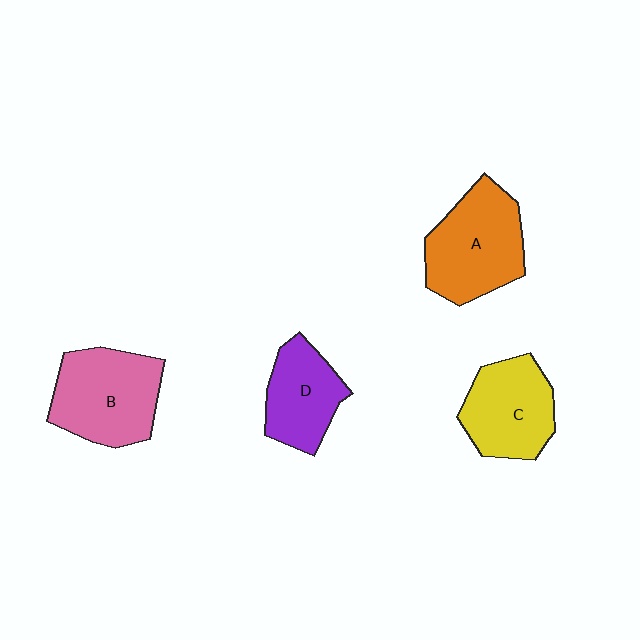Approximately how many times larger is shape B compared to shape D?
Approximately 1.4 times.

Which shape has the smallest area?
Shape D (purple).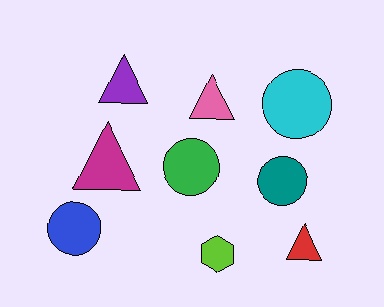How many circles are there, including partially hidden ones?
There are 4 circles.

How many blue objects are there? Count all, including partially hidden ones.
There is 1 blue object.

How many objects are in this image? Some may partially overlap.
There are 9 objects.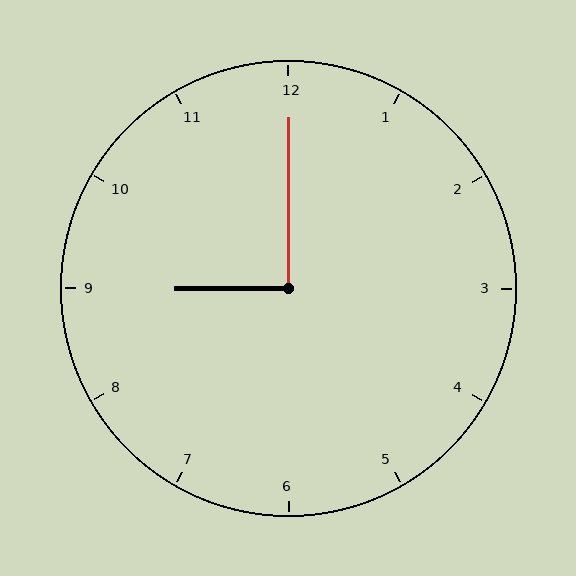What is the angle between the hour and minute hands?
Approximately 90 degrees.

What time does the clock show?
9:00.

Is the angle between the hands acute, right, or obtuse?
It is right.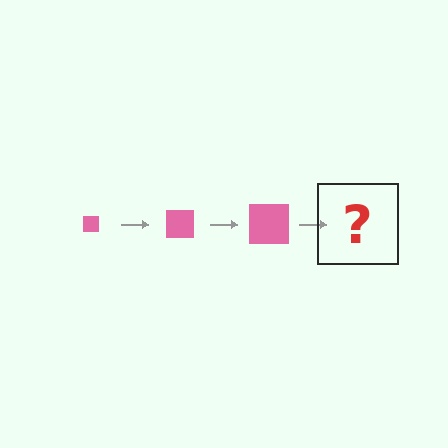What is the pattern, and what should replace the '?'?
The pattern is that the square gets progressively larger each step. The '?' should be a pink square, larger than the previous one.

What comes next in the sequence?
The next element should be a pink square, larger than the previous one.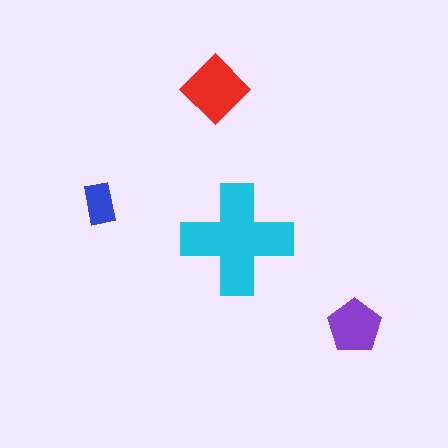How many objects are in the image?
There are 4 objects in the image.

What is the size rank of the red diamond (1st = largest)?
2nd.